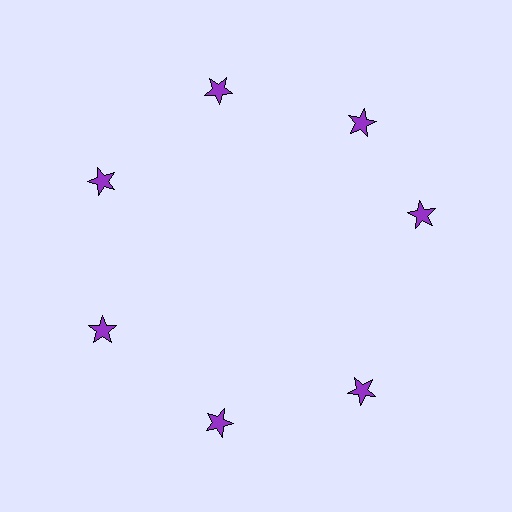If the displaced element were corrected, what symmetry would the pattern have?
It would have 7-fold rotational symmetry — the pattern would map onto itself every 51 degrees.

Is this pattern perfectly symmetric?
No. The 7 purple stars are arranged in a ring, but one element near the 3 o'clock position is rotated out of alignment along the ring, breaking the 7-fold rotational symmetry.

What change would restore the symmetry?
The symmetry would be restored by rotating it back into even spacing with its neighbors so that all 7 stars sit at equal angles and equal distance from the center.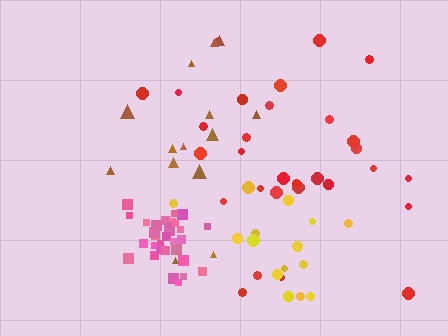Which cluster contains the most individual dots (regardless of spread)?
Pink (32).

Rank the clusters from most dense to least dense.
pink, red, yellow, brown.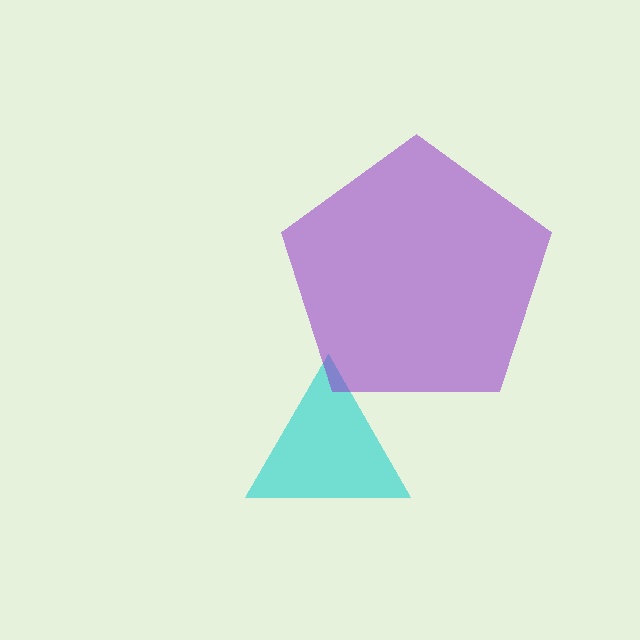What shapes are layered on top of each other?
The layered shapes are: a cyan triangle, a purple pentagon.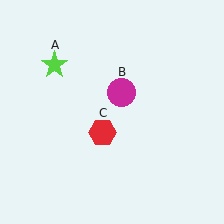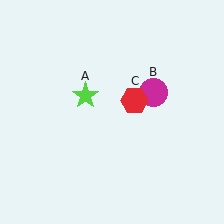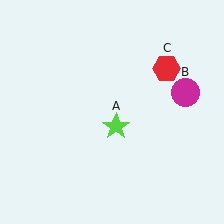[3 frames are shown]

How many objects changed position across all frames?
3 objects changed position: lime star (object A), magenta circle (object B), red hexagon (object C).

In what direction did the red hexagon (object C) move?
The red hexagon (object C) moved up and to the right.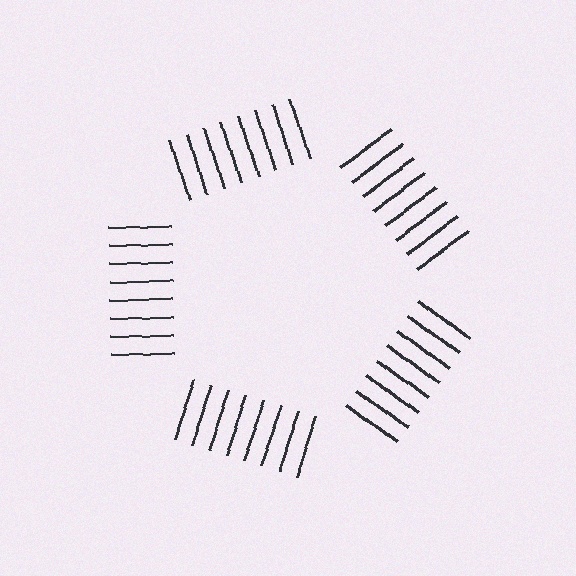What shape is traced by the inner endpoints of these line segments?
An illusory pentagon — the line segments terminate on its edges but no continuous stroke is drawn.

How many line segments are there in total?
40 — 8 along each of the 5 edges.